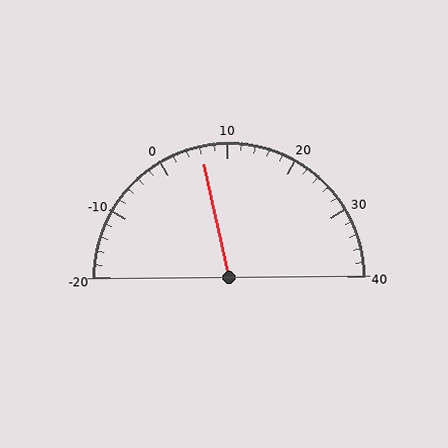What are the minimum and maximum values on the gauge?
The gauge ranges from -20 to 40.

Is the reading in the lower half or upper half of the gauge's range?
The reading is in the lower half of the range (-20 to 40).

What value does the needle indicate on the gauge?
The needle indicates approximately 6.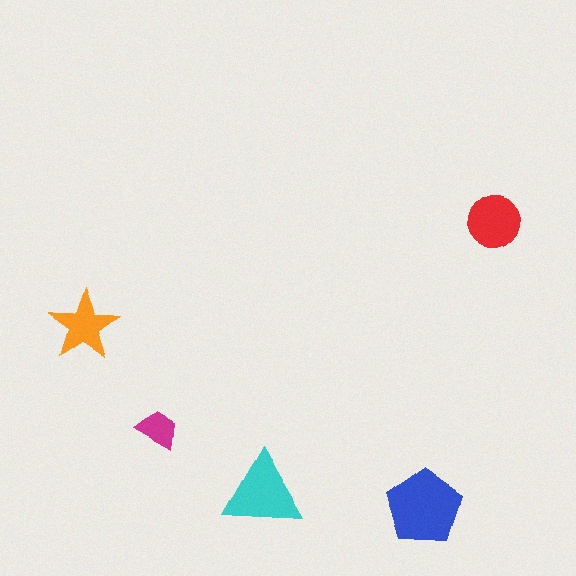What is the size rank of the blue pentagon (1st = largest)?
1st.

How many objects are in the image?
There are 5 objects in the image.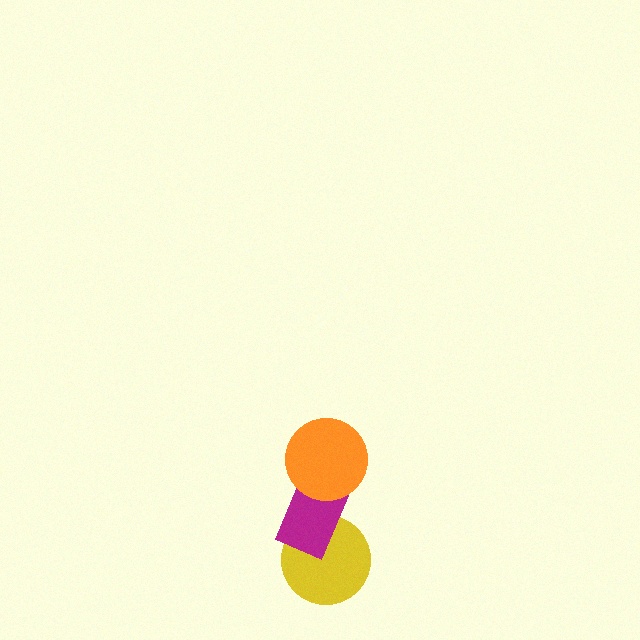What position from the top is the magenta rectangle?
The magenta rectangle is 2nd from the top.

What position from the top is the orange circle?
The orange circle is 1st from the top.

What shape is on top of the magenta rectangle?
The orange circle is on top of the magenta rectangle.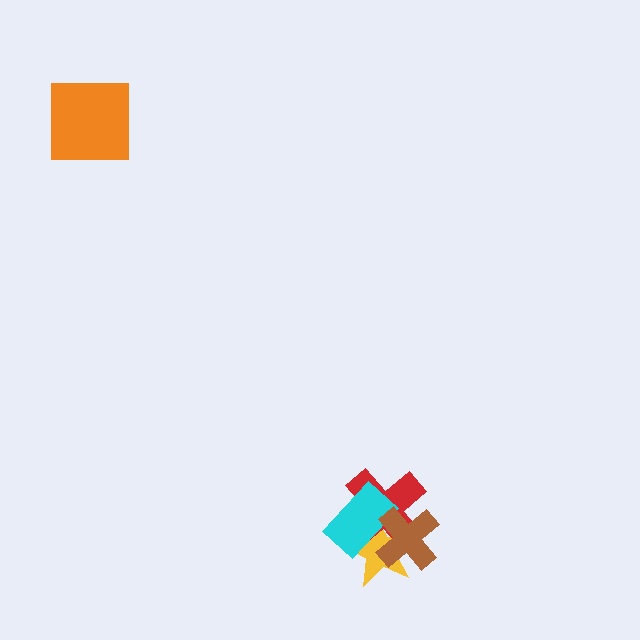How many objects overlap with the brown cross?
3 objects overlap with the brown cross.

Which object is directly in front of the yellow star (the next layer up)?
The red cross is directly in front of the yellow star.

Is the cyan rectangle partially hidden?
Yes, it is partially covered by another shape.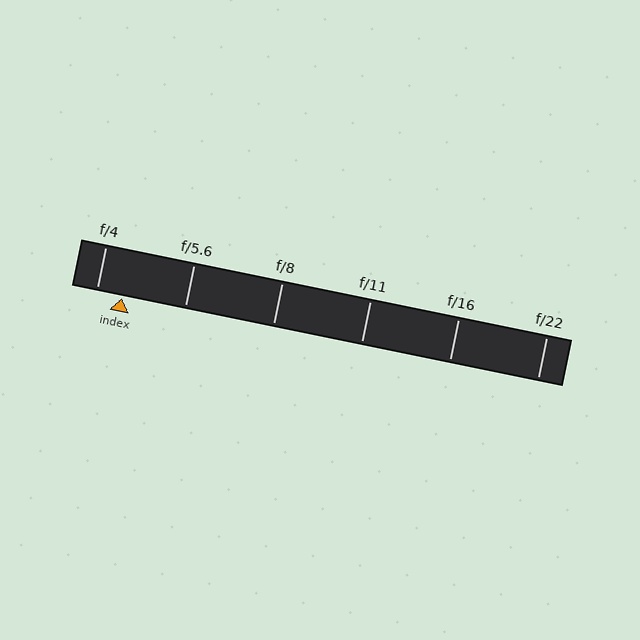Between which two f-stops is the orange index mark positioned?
The index mark is between f/4 and f/5.6.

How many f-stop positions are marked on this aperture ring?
There are 6 f-stop positions marked.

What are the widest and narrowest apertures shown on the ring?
The widest aperture shown is f/4 and the narrowest is f/22.